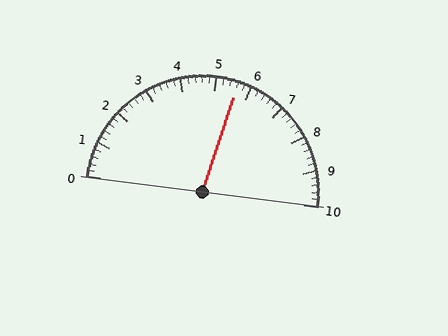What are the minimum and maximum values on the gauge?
The gauge ranges from 0 to 10.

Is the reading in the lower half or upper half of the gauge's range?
The reading is in the upper half of the range (0 to 10).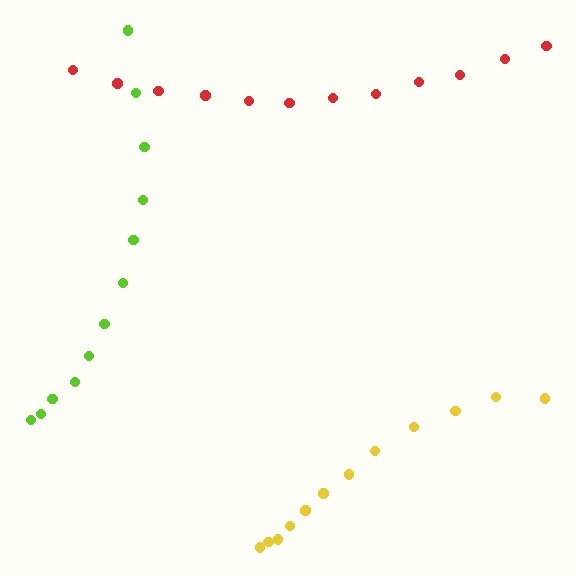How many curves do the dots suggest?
There are 3 distinct paths.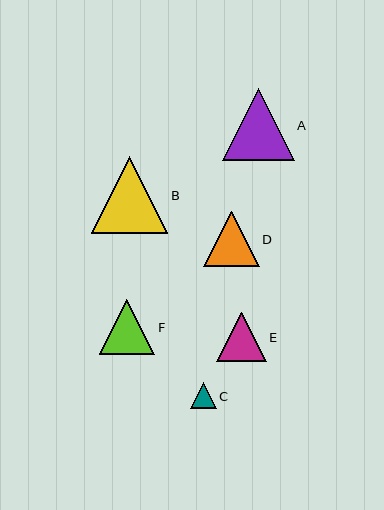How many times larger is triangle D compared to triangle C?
Triangle D is approximately 2.2 times the size of triangle C.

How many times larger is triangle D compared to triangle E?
Triangle D is approximately 1.1 times the size of triangle E.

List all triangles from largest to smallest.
From largest to smallest: B, A, D, F, E, C.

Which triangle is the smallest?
Triangle C is the smallest with a size of approximately 26 pixels.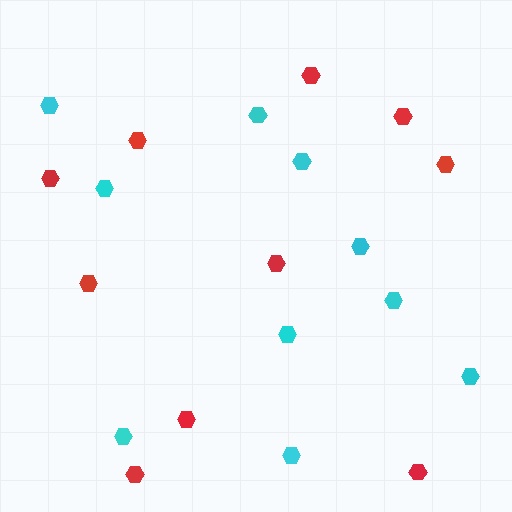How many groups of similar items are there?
There are 2 groups: one group of cyan hexagons (10) and one group of red hexagons (10).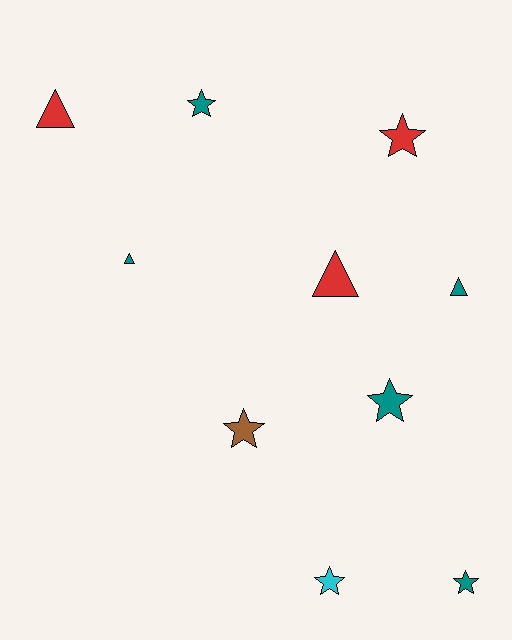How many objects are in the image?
There are 10 objects.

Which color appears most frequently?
Teal, with 5 objects.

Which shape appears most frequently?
Star, with 6 objects.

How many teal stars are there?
There are 3 teal stars.